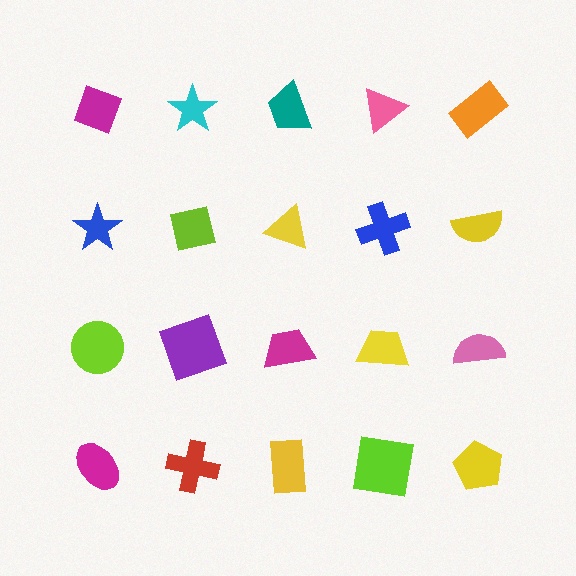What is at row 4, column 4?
A lime square.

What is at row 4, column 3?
A yellow rectangle.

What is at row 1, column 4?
A pink triangle.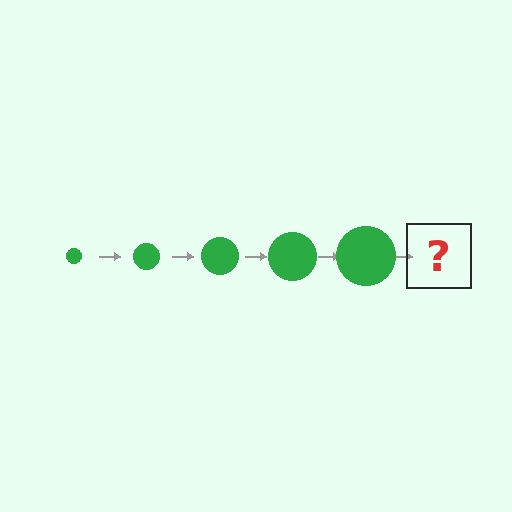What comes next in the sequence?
The next element should be a green circle, larger than the previous one.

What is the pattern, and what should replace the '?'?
The pattern is that the circle gets progressively larger each step. The '?' should be a green circle, larger than the previous one.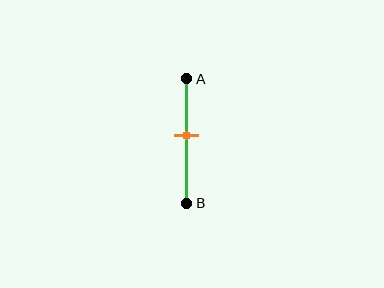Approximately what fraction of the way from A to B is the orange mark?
The orange mark is approximately 45% of the way from A to B.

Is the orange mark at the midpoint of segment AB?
No, the mark is at about 45% from A, not at the 50% midpoint.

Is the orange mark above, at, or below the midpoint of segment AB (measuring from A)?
The orange mark is above the midpoint of segment AB.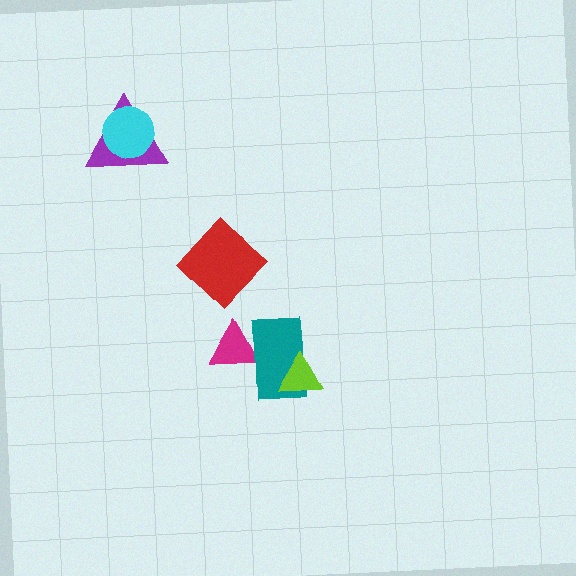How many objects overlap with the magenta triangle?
1 object overlaps with the magenta triangle.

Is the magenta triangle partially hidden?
Yes, it is partially covered by another shape.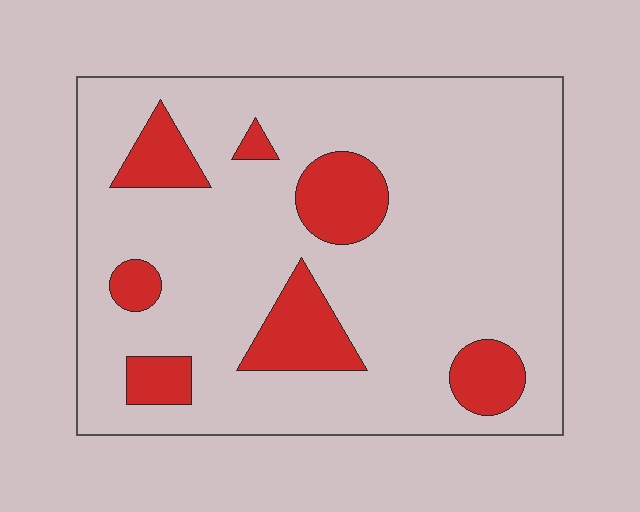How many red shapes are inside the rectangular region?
7.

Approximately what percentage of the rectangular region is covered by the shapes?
Approximately 15%.